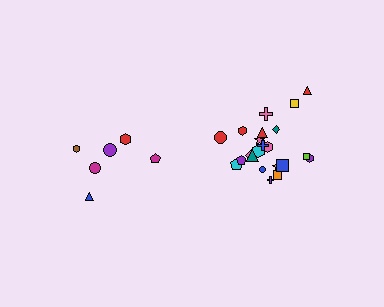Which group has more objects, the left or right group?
The right group.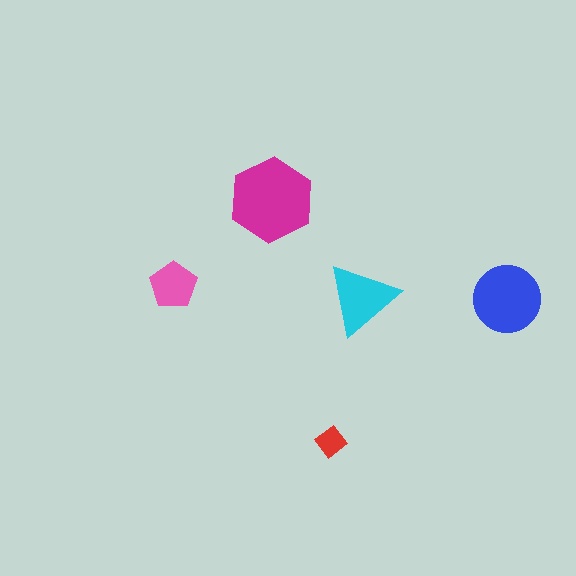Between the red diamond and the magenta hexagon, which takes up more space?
The magenta hexagon.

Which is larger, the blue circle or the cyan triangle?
The blue circle.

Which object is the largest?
The magenta hexagon.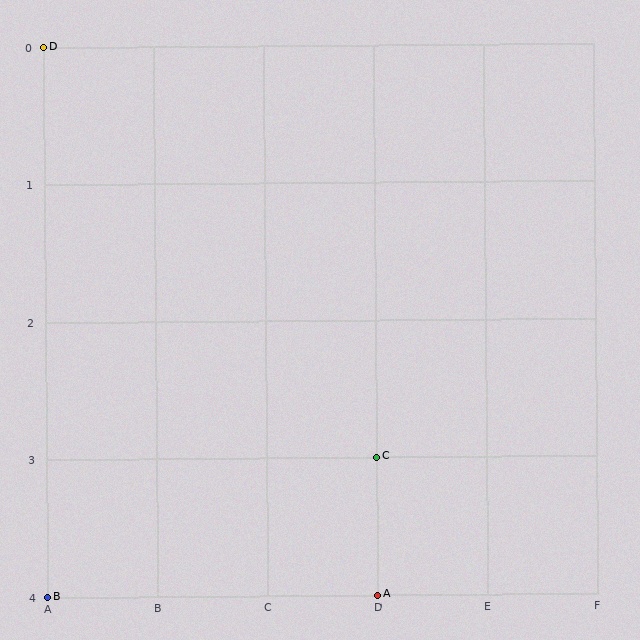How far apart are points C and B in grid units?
Points C and B are 3 columns and 1 row apart (about 3.2 grid units diagonally).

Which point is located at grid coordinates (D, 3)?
Point C is at (D, 3).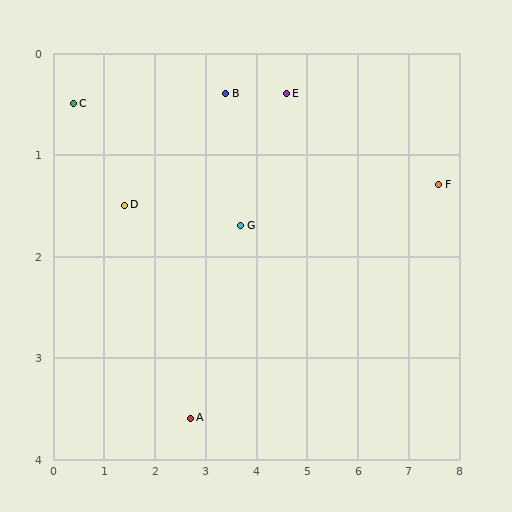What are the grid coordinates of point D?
Point D is at approximately (1.4, 1.5).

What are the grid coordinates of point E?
Point E is at approximately (4.6, 0.4).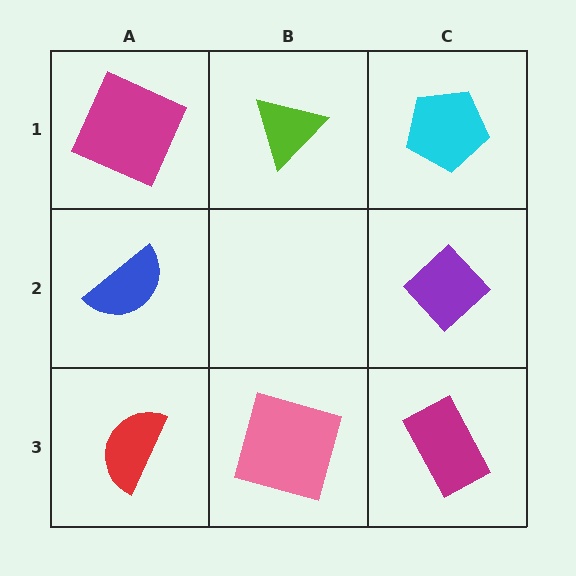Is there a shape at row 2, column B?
No, that cell is empty.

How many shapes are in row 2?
2 shapes.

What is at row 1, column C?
A cyan pentagon.